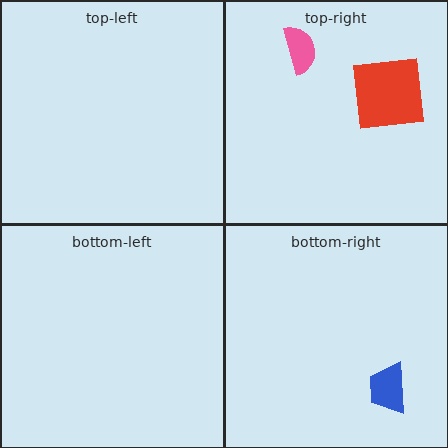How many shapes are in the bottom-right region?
1.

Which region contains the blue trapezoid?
The bottom-right region.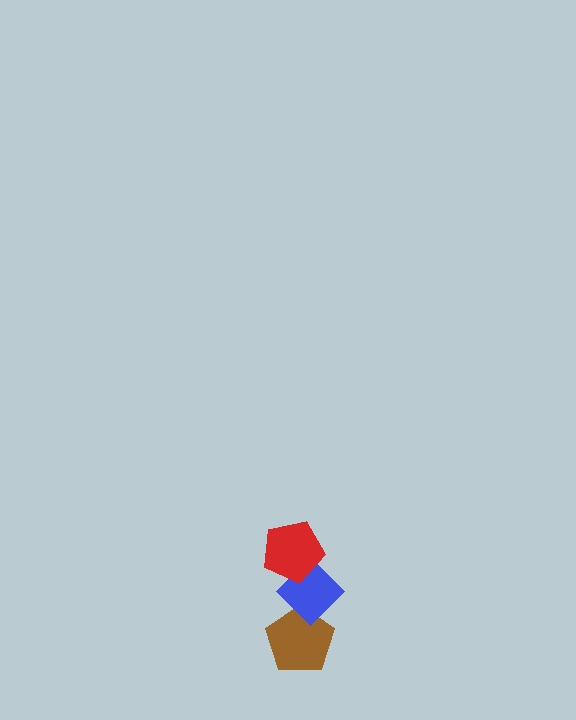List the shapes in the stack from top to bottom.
From top to bottom: the red pentagon, the blue diamond, the brown pentagon.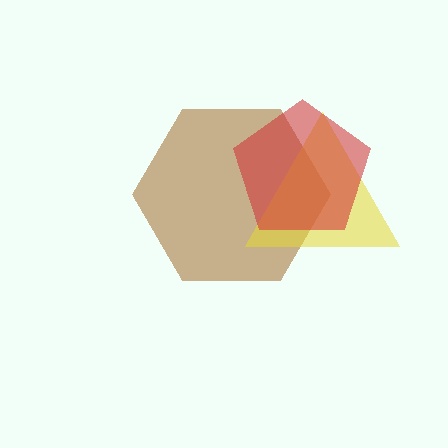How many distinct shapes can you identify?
There are 3 distinct shapes: a brown hexagon, a yellow triangle, a red pentagon.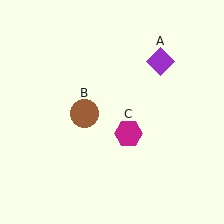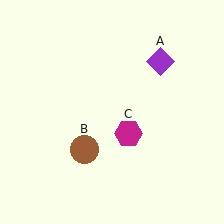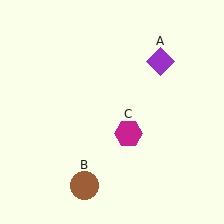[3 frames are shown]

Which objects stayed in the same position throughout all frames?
Purple diamond (object A) and magenta hexagon (object C) remained stationary.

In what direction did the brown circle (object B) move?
The brown circle (object B) moved down.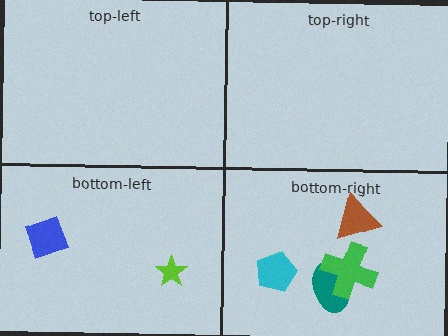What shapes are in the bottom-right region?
The teal ellipse, the brown triangle, the cyan pentagon, the green cross.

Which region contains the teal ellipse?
The bottom-right region.